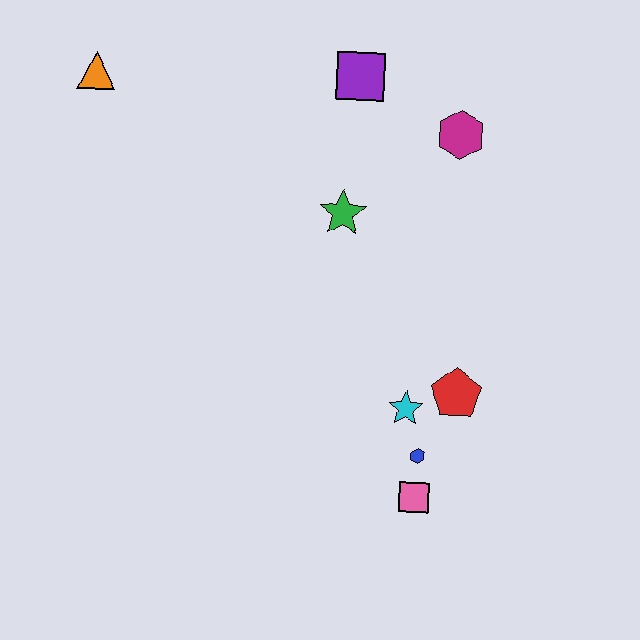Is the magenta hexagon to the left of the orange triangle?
No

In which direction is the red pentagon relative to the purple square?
The red pentagon is below the purple square.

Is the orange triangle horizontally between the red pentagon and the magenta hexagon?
No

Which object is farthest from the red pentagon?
The orange triangle is farthest from the red pentagon.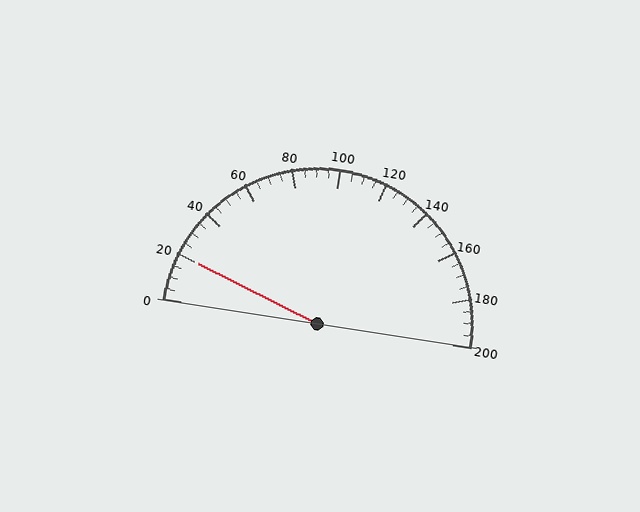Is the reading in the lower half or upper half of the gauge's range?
The reading is in the lower half of the range (0 to 200).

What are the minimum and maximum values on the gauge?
The gauge ranges from 0 to 200.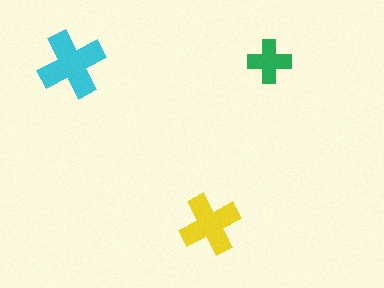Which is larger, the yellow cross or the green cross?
The yellow one.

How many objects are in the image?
There are 3 objects in the image.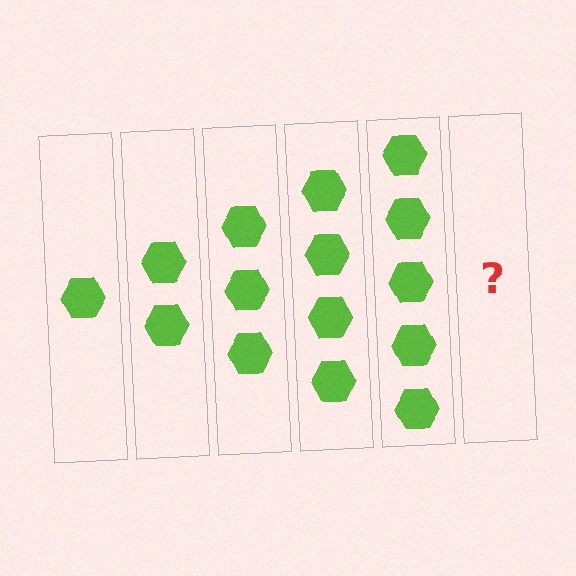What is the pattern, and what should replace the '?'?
The pattern is that each step adds one more hexagon. The '?' should be 6 hexagons.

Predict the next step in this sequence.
The next step is 6 hexagons.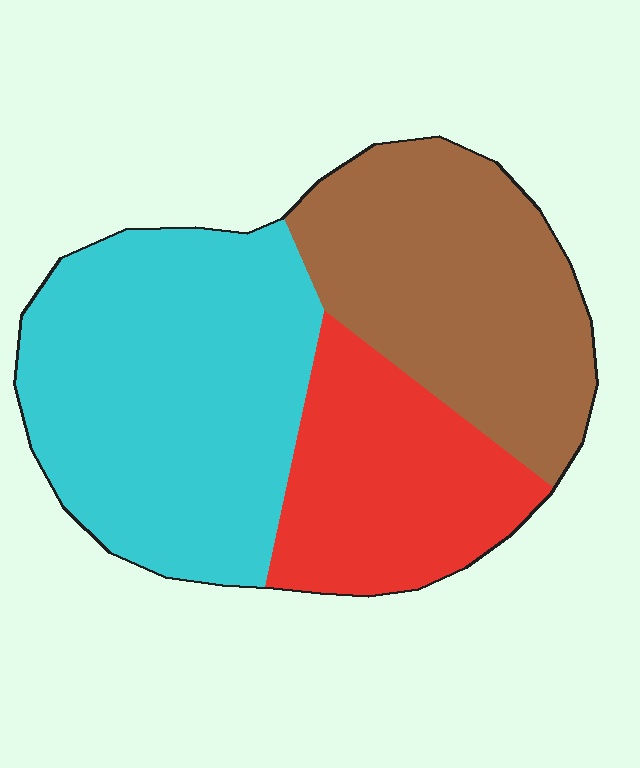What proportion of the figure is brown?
Brown takes up about one third (1/3) of the figure.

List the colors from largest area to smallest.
From largest to smallest: cyan, brown, red.